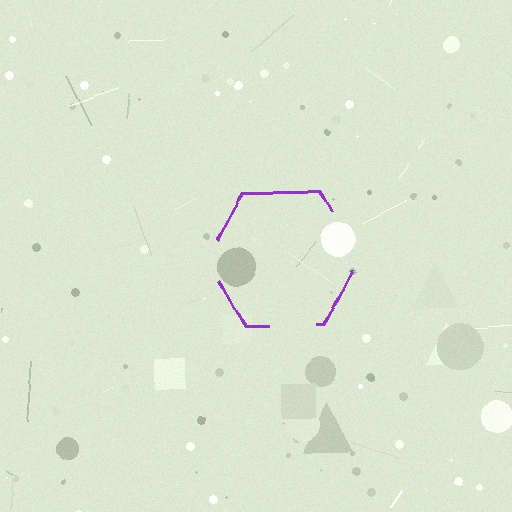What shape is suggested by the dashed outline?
The dashed outline suggests a hexagon.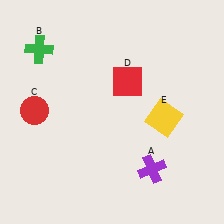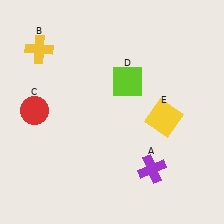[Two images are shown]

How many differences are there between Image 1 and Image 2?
There are 2 differences between the two images.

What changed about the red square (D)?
In Image 1, D is red. In Image 2, it changed to lime.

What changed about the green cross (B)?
In Image 1, B is green. In Image 2, it changed to yellow.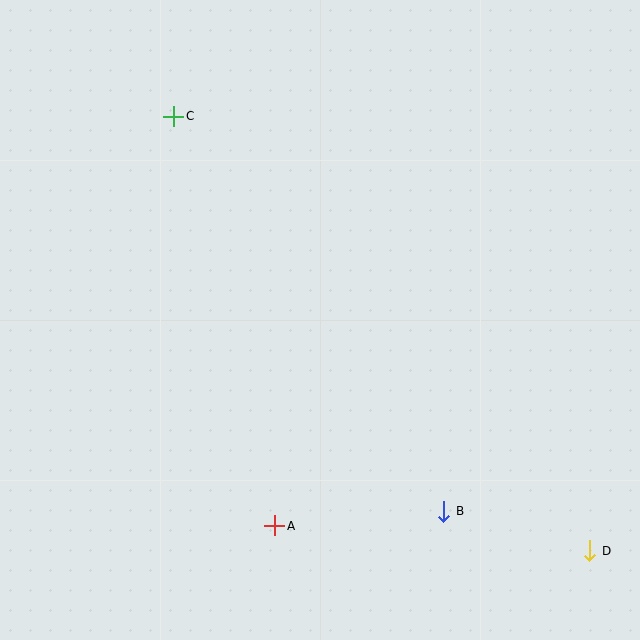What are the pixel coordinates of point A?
Point A is at (275, 526).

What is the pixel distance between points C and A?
The distance between C and A is 422 pixels.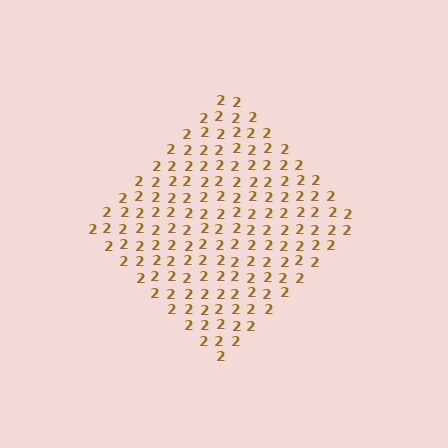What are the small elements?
The small elements are digit 2's.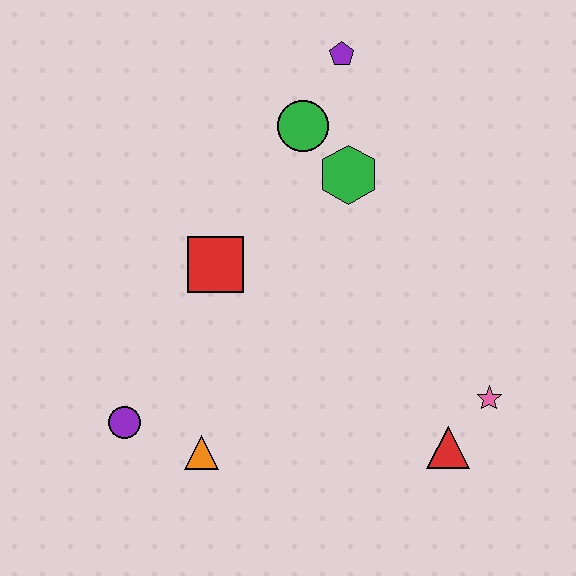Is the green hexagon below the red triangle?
No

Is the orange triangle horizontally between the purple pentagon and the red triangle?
No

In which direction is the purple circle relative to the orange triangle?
The purple circle is to the left of the orange triangle.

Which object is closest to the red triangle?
The pink star is closest to the red triangle.